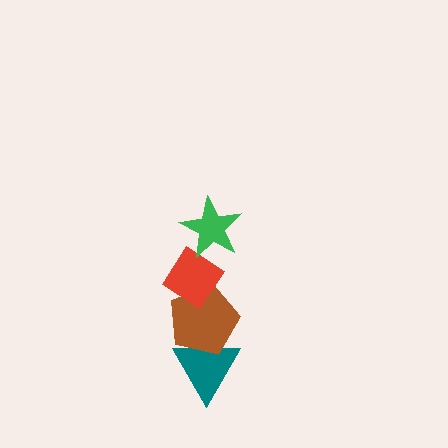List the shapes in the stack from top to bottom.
From top to bottom: the green star, the red diamond, the brown pentagon, the teal triangle.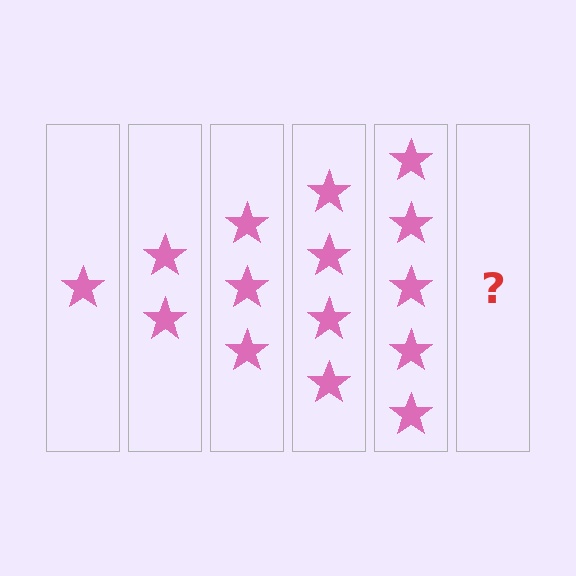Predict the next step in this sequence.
The next step is 6 stars.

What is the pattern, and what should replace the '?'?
The pattern is that each step adds one more star. The '?' should be 6 stars.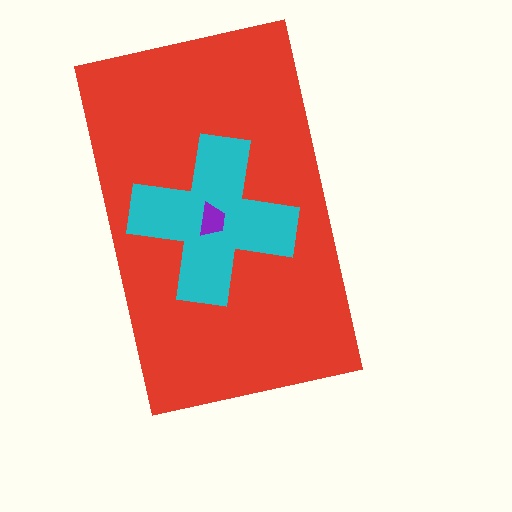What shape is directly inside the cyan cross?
The purple trapezoid.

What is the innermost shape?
The purple trapezoid.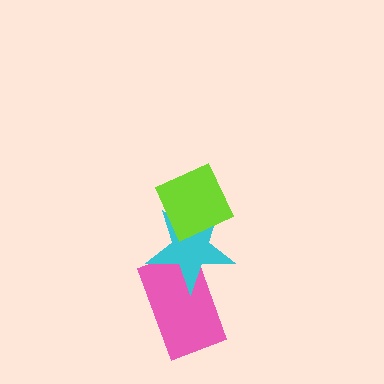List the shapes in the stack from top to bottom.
From top to bottom: the lime diamond, the cyan star, the pink rectangle.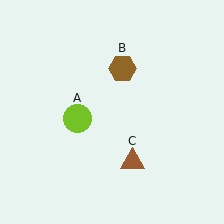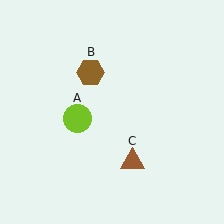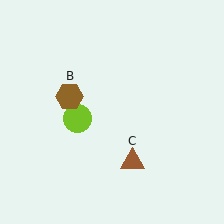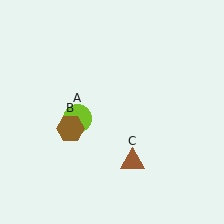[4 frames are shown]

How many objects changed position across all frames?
1 object changed position: brown hexagon (object B).